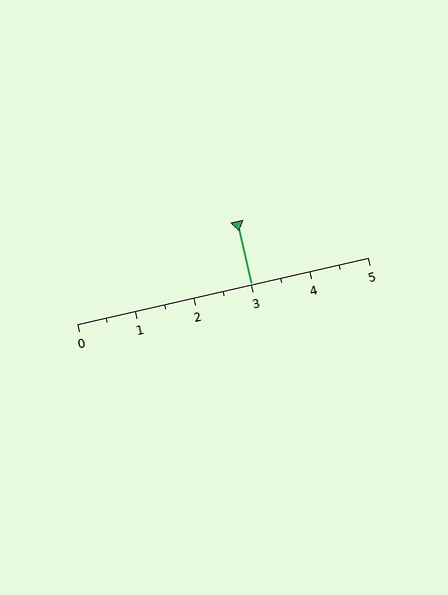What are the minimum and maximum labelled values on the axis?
The axis runs from 0 to 5.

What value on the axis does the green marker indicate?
The marker indicates approximately 3.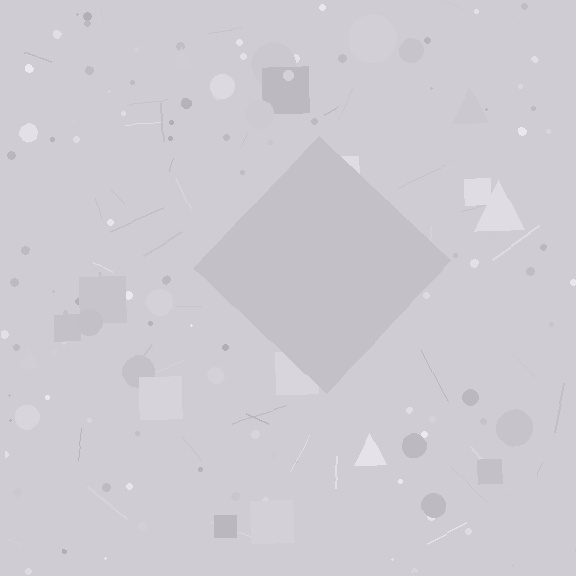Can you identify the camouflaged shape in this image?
The camouflaged shape is a diamond.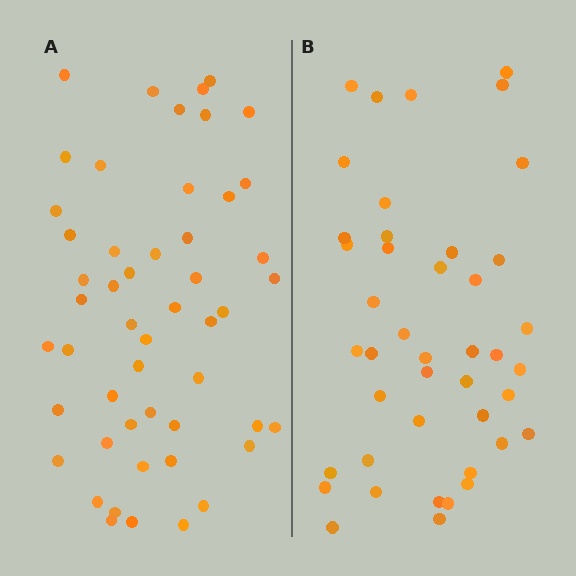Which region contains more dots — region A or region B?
Region A (the left region) has more dots.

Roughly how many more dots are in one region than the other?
Region A has roughly 8 or so more dots than region B.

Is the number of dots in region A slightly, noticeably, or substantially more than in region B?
Region A has only slightly more — the two regions are fairly close. The ratio is roughly 1.2 to 1.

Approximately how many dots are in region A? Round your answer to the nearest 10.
About 50 dots. (The exact count is 51, which rounds to 50.)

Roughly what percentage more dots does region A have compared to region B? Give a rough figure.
About 20% more.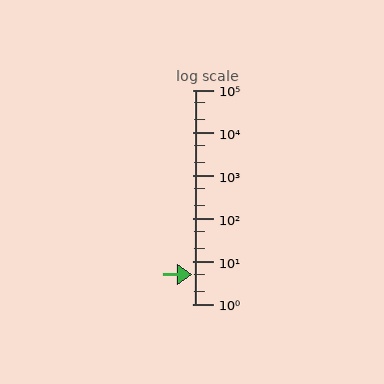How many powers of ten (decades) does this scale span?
The scale spans 5 decades, from 1 to 100000.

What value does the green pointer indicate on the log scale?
The pointer indicates approximately 4.8.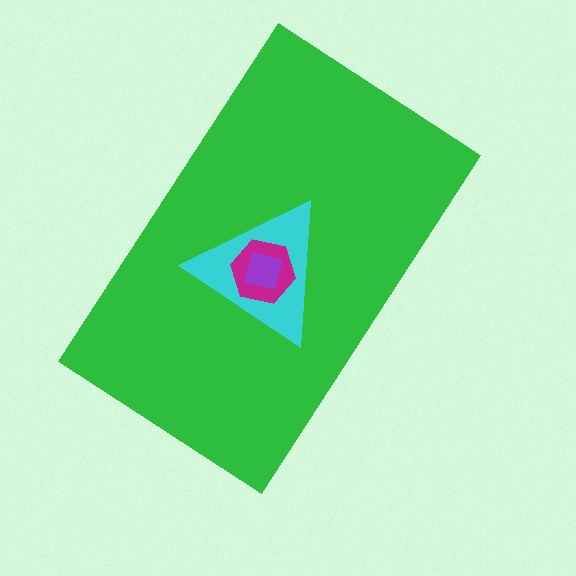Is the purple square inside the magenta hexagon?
Yes.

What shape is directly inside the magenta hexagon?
The purple square.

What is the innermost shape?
The purple square.